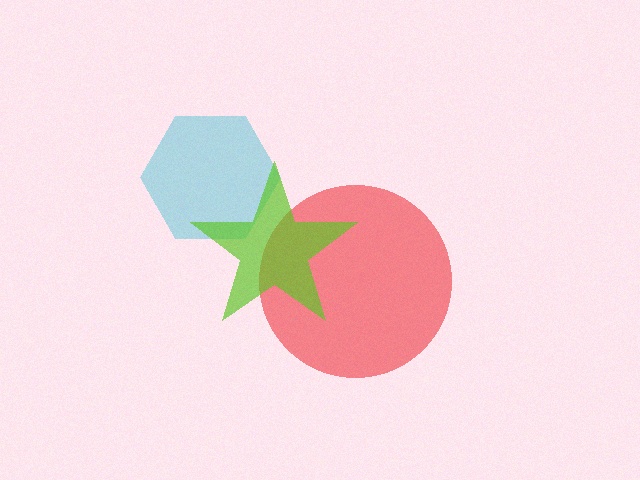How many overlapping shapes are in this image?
There are 3 overlapping shapes in the image.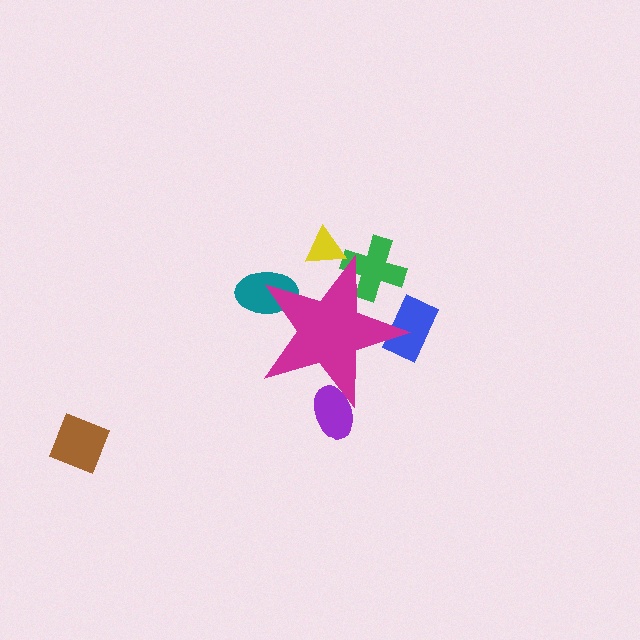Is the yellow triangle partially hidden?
Yes, the yellow triangle is partially hidden behind the magenta star.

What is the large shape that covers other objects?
A magenta star.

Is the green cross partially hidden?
Yes, the green cross is partially hidden behind the magenta star.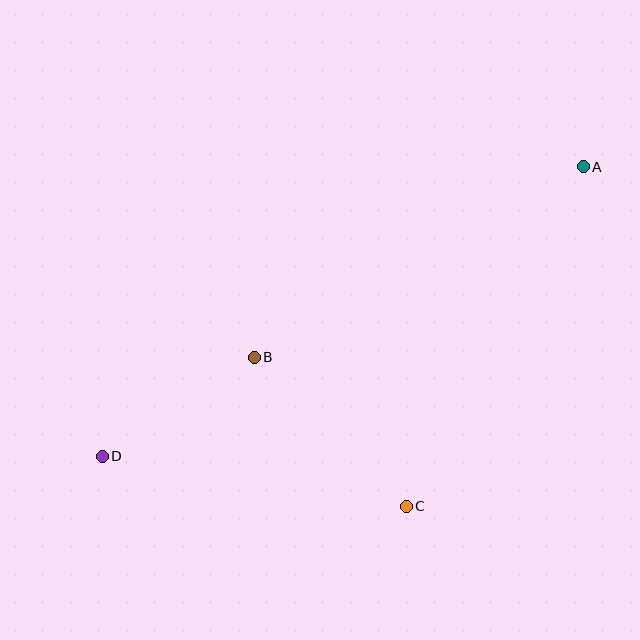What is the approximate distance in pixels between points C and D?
The distance between C and D is approximately 308 pixels.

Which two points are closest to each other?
Points B and D are closest to each other.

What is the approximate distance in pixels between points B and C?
The distance between B and C is approximately 213 pixels.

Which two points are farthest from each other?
Points A and D are farthest from each other.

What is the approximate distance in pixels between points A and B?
The distance between A and B is approximately 380 pixels.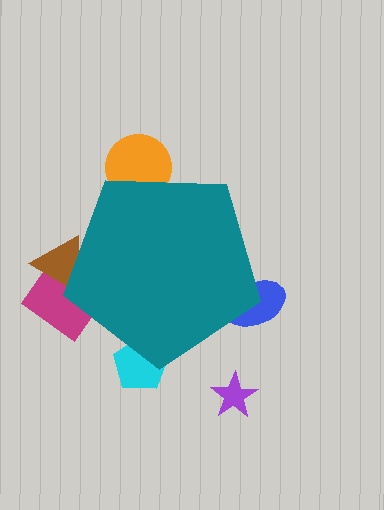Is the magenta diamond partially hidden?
Yes, the magenta diamond is partially hidden behind the teal pentagon.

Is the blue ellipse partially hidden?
Yes, the blue ellipse is partially hidden behind the teal pentagon.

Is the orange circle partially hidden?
Yes, the orange circle is partially hidden behind the teal pentagon.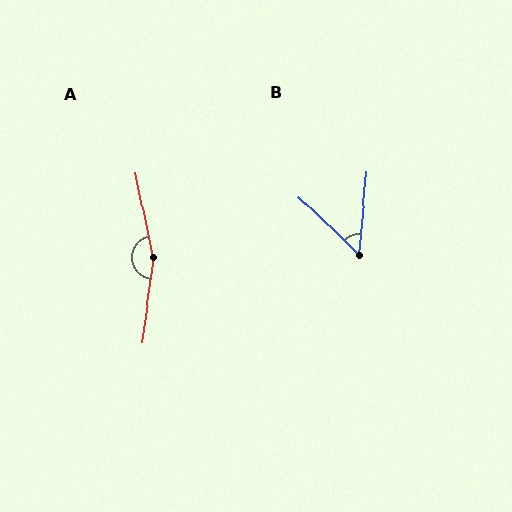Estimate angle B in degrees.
Approximately 51 degrees.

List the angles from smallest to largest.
B (51°), A (160°).